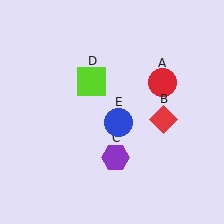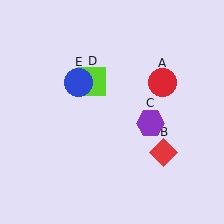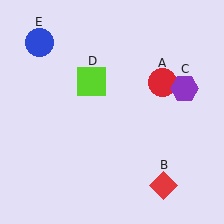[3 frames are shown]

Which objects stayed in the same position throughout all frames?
Red circle (object A) and lime square (object D) remained stationary.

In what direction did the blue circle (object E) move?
The blue circle (object E) moved up and to the left.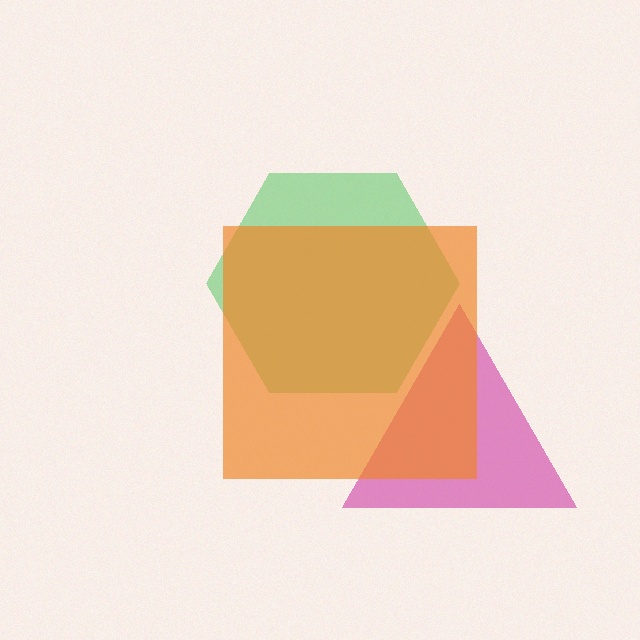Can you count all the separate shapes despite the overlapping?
Yes, there are 3 separate shapes.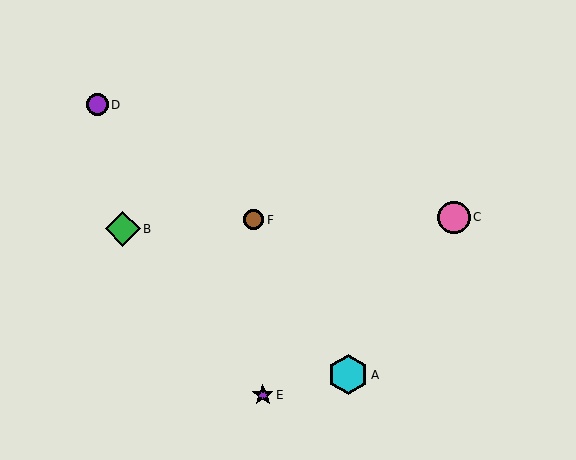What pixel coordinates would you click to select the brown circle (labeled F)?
Click at (253, 220) to select the brown circle F.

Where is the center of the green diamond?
The center of the green diamond is at (123, 229).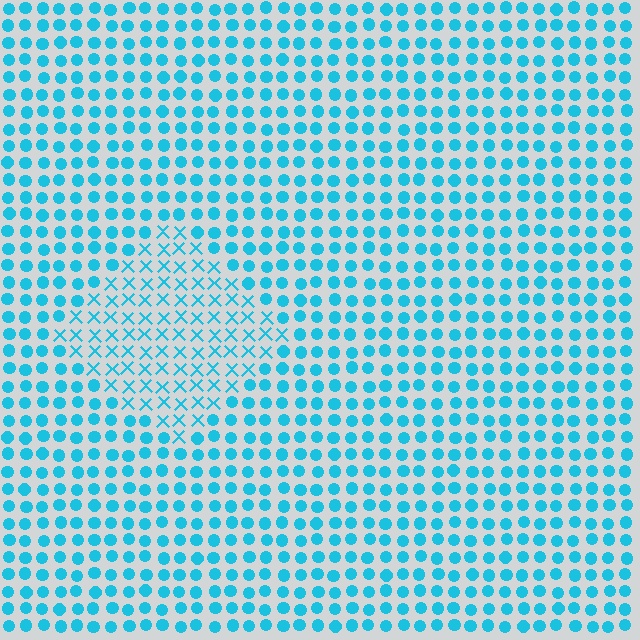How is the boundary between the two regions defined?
The boundary is defined by a change in element shape: X marks inside vs. circles outside. All elements share the same color and spacing.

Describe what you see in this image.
The image is filled with small cyan elements arranged in a uniform grid. A diamond-shaped region contains X marks, while the surrounding area contains circles. The boundary is defined purely by the change in element shape.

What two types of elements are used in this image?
The image uses X marks inside the diamond region and circles outside it.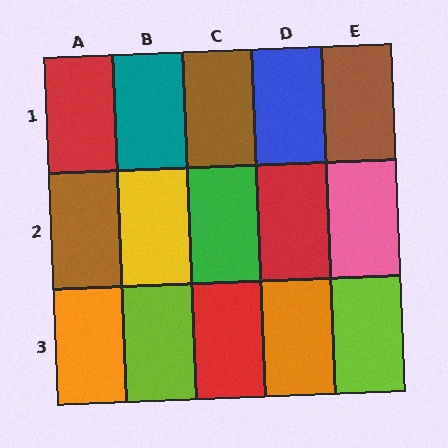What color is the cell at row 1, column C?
Brown.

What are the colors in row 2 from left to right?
Brown, yellow, green, red, pink.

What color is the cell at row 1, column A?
Red.